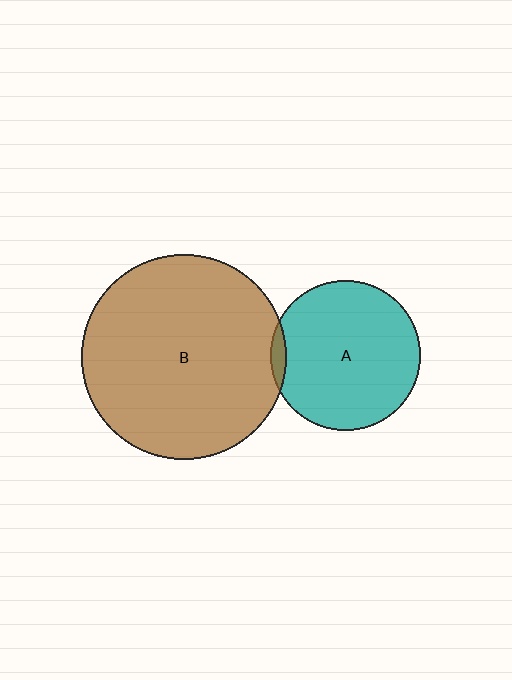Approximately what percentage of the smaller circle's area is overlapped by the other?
Approximately 5%.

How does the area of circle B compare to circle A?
Approximately 1.9 times.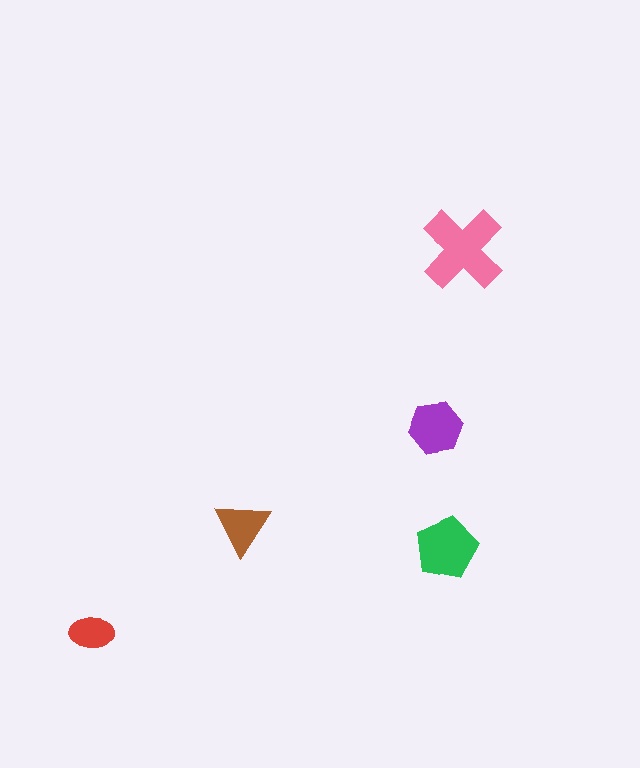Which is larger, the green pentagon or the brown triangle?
The green pentagon.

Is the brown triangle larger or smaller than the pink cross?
Smaller.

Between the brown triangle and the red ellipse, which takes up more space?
The brown triangle.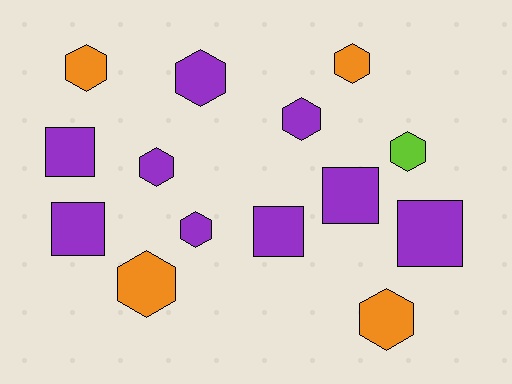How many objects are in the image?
There are 14 objects.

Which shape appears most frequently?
Hexagon, with 9 objects.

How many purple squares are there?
There are 5 purple squares.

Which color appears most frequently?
Purple, with 9 objects.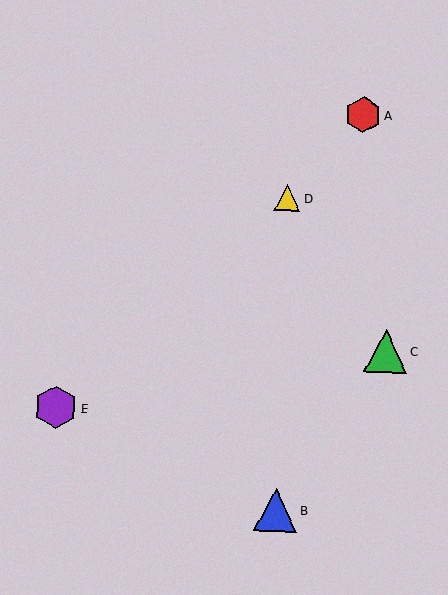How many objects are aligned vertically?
2 objects (B, D) are aligned vertically.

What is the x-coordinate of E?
Object E is at x≈56.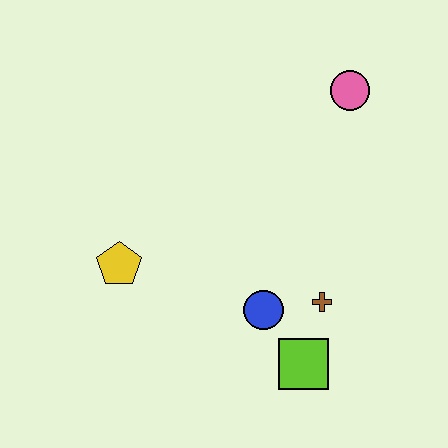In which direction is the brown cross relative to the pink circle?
The brown cross is below the pink circle.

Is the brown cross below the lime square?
No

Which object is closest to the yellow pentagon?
The blue circle is closest to the yellow pentagon.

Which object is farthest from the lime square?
The pink circle is farthest from the lime square.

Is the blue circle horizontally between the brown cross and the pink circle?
No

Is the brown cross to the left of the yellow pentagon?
No